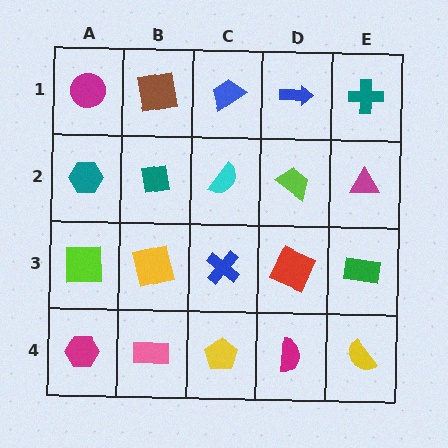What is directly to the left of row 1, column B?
A magenta circle.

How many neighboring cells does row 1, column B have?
3.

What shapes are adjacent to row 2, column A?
A magenta circle (row 1, column A), a lime square (row 3, column A), a teal square (row 2, column B).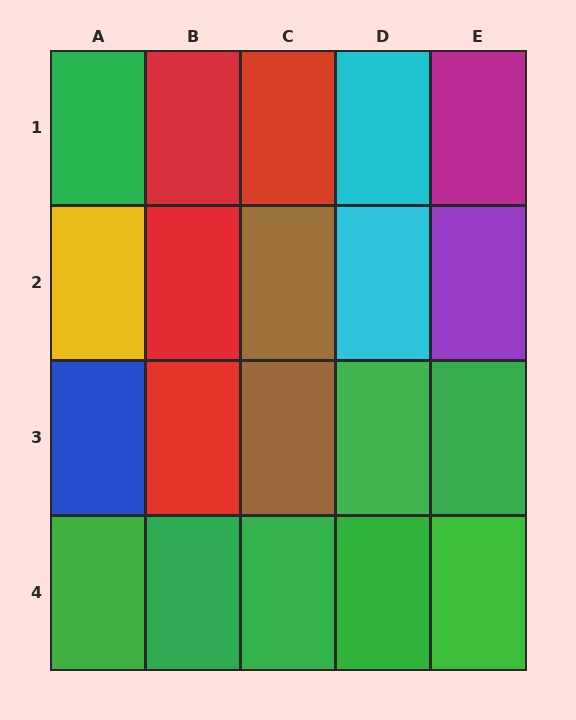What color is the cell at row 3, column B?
Red.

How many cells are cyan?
2 cells are cyan.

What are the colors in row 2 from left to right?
Yellow, red, brown, cyan, purple.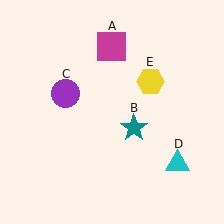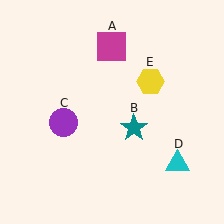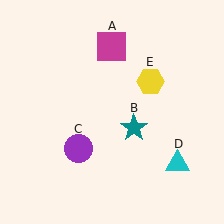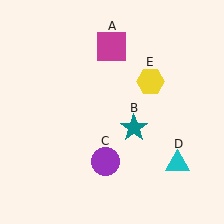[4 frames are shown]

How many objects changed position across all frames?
1 object changed position: purple circle (object C).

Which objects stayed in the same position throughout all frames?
Magenta square (object A) and teal star (object B) and cyan triangle (object D) and yellow hexagon (object E) remained stationary.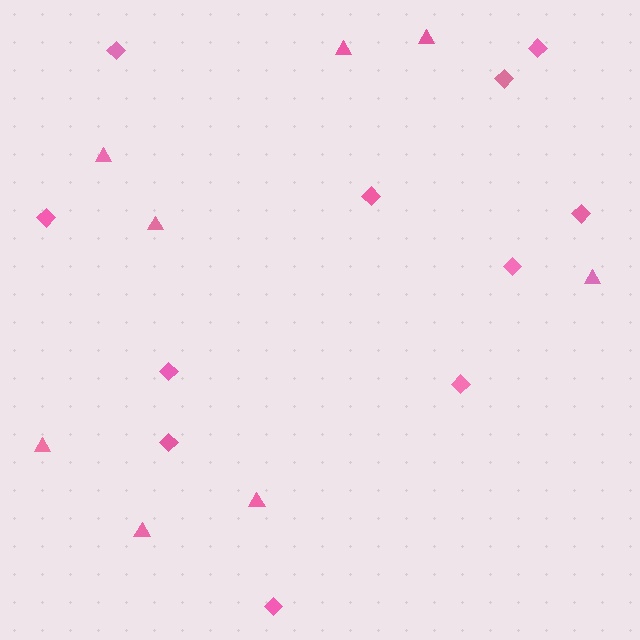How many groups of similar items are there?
There are 2 groups: one group of triangles (8) and one group of diamonds (11).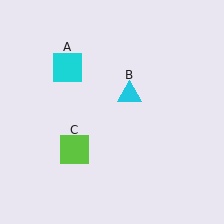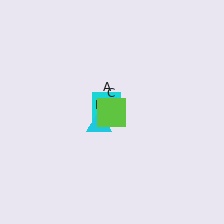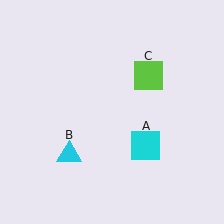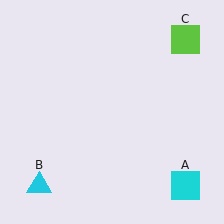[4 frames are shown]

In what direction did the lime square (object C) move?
The lime square (object C) moved up and to the right.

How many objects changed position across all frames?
3 objects changed position: cyan square (object A), cyan triangle (object B), lime square (object C).